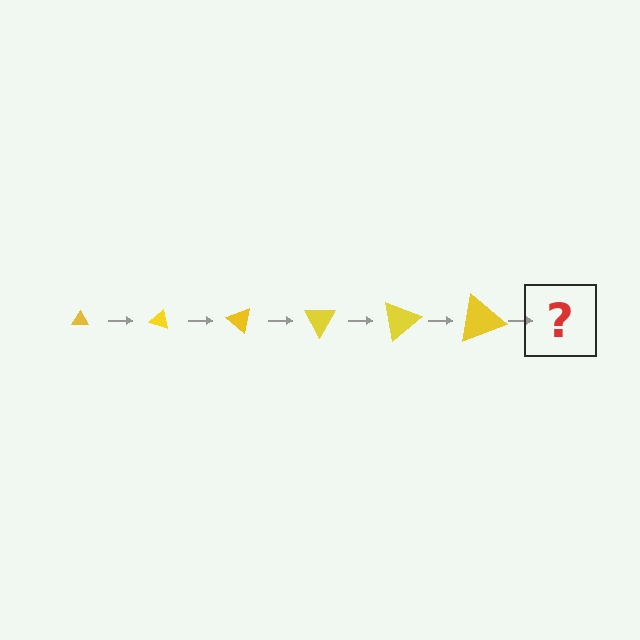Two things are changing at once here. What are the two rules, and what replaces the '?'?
The two rules are that the triangle grows larger each step and it rotates 20 degrees each step. The '?' should be a triangle, larger than the previous one and rotated 120 degrees from the start.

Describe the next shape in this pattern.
It should be a triangle, larger than the previous one and rotated 120 degrees from the start.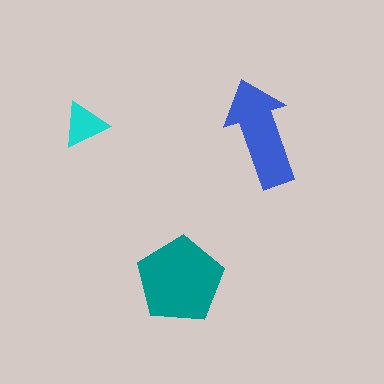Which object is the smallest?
The cyan triangle.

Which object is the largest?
The teal pentagon.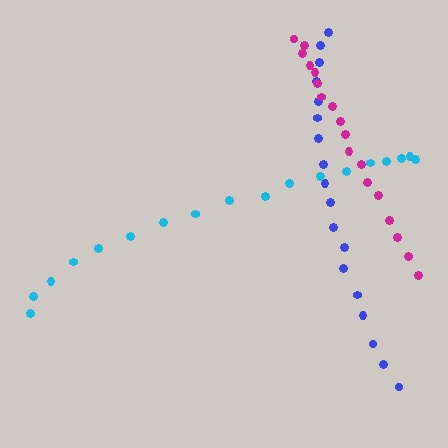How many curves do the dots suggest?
There are 3 distinct paths.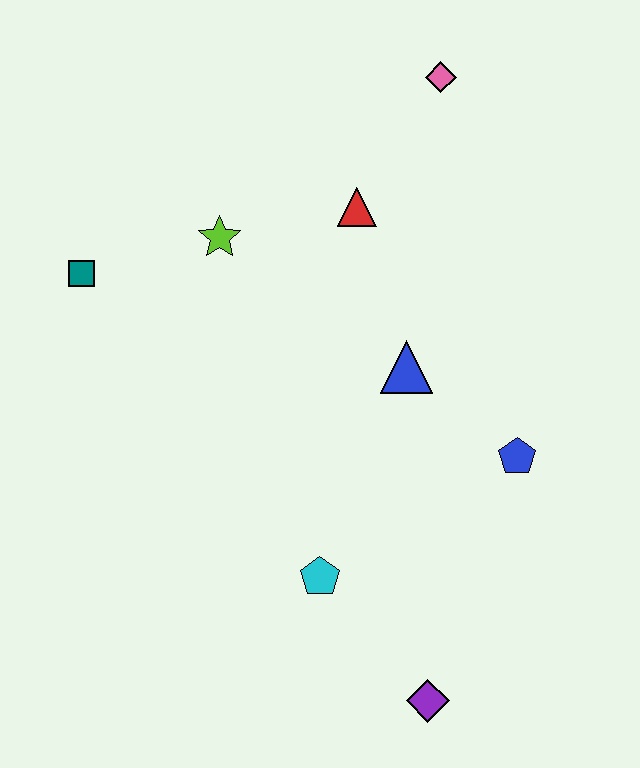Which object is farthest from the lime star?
The purple diamond is farthest from the lime star.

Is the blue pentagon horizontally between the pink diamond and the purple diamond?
No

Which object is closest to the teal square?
The lime star is closest to the teal square.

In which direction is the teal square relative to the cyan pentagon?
The teal square is above the cyan pentagon.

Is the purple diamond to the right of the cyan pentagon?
Yes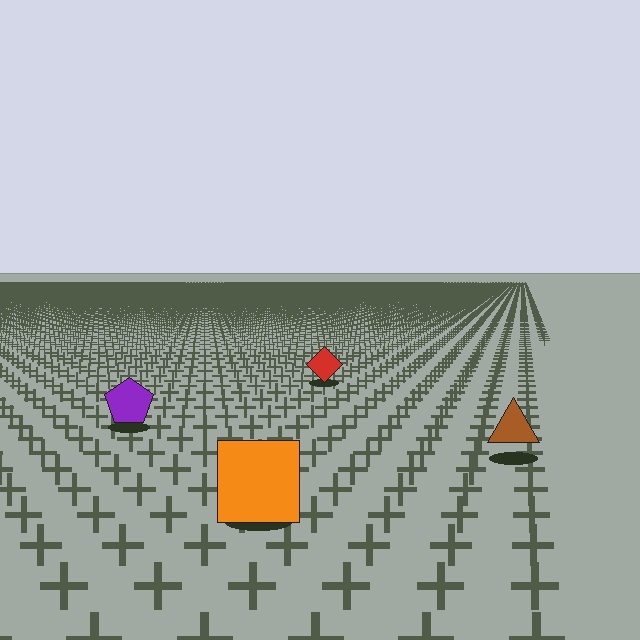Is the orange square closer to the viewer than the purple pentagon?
Yes. The orange square is closer — you can tell from the texture gradient: the ground texture is coarser near it.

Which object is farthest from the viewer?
The red diamond is farthest from the viewer. It appears smaller and the ground texture around it is denser.